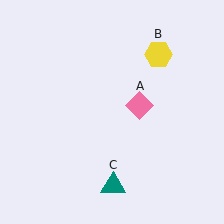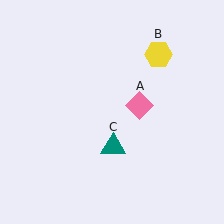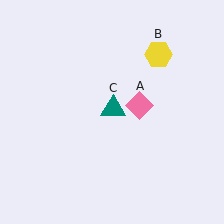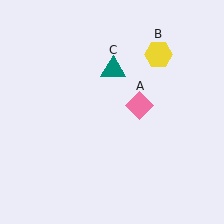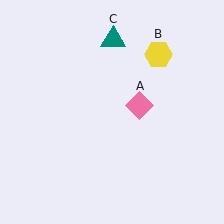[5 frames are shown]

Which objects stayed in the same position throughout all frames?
Pink diamond (object A) and yellow hexagon (object B) remained stationary.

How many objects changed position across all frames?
1 object changed position: teal triangle (object C).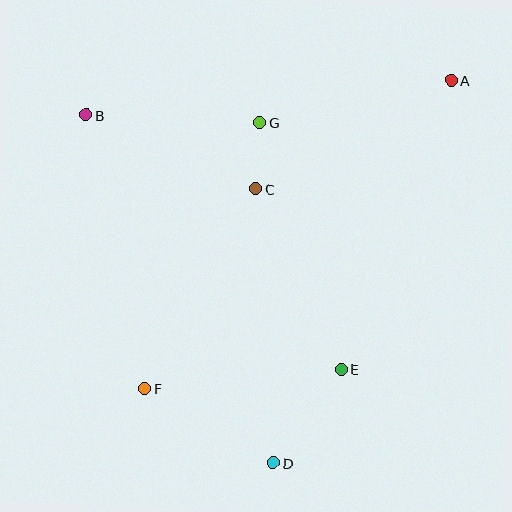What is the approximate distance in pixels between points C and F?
The distance between C and F is approximately 229 pixels.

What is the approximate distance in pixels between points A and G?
The distance between A and G is approximately 196 pixels.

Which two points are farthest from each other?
Points A and F are farthest from each other.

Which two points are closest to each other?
Points C and G are closest to each other.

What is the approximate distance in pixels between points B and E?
The distance between B and E is approximately 360 pixels.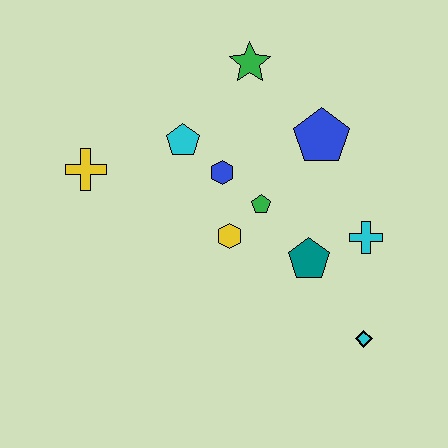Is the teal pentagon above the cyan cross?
No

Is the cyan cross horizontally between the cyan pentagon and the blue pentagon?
No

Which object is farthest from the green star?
The cyan diamond is farthest from the green star.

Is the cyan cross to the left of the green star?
No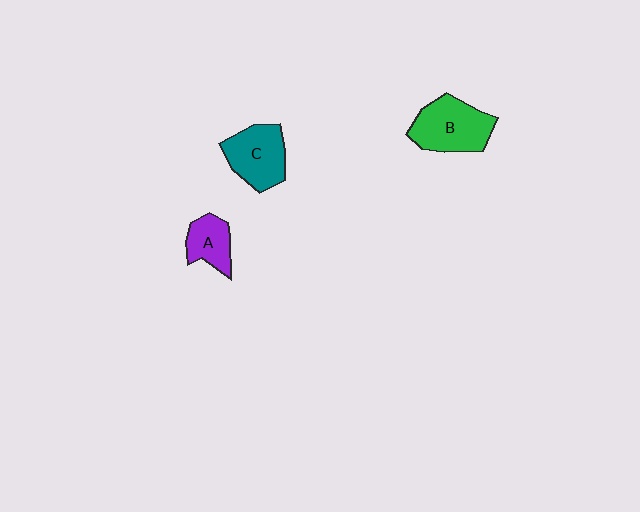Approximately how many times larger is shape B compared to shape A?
Approximately 1.8 times.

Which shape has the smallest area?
Shape A (purple).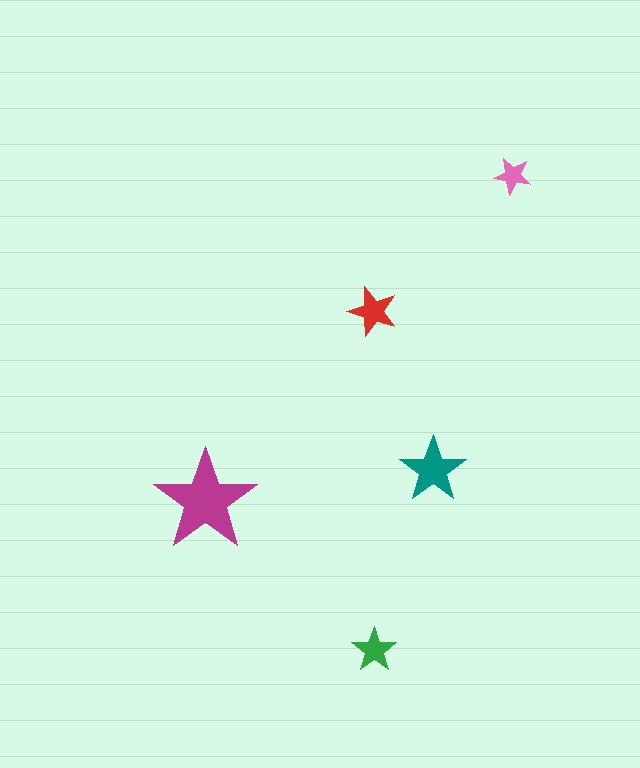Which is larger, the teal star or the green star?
The teal one.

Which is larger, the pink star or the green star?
The green one.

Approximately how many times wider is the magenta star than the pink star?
About 3 times wider.